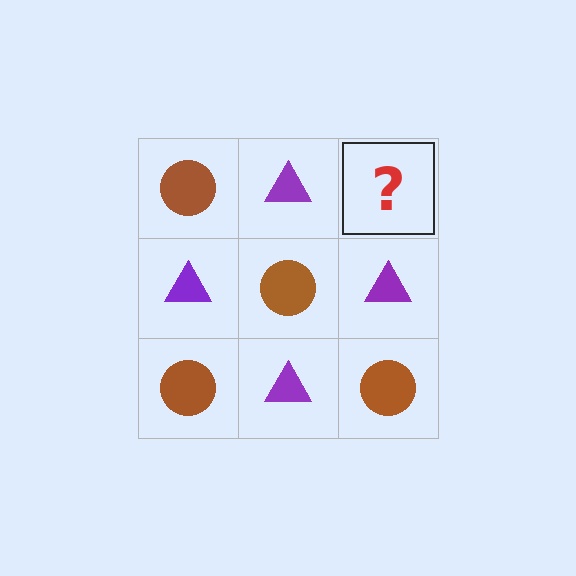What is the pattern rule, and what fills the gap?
The rule is that it alternates brown circle and purple triangle in a checkerboard pattern. The gap should be filled with a brown circle.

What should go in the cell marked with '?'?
The missing cell should contain a brown circle.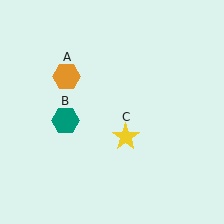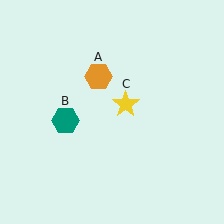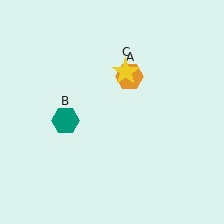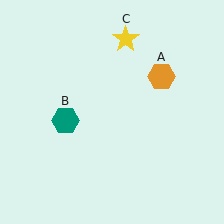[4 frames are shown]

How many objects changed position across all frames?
2 objects changed position: orange hexagon (object A), yellow star (object C).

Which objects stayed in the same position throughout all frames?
Teal hexagon (object B) remained stationary.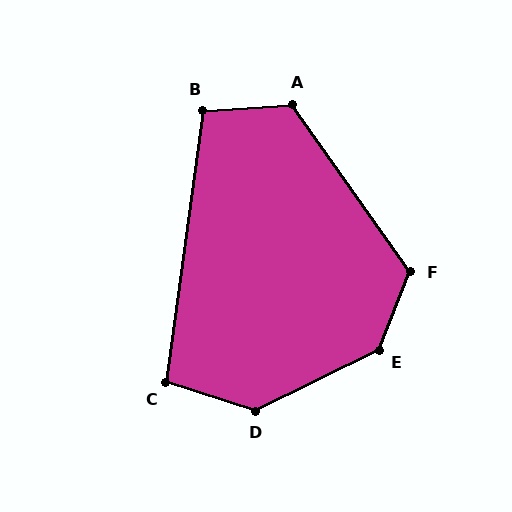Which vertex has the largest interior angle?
E, at approximately 138 degrees.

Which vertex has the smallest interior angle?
C, at approximately 100 degrees.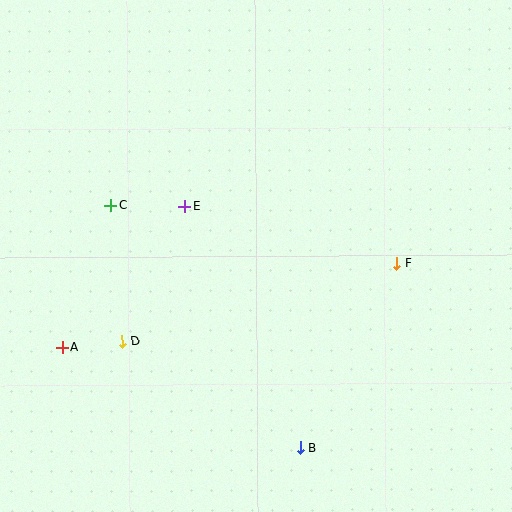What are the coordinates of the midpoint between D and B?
The midpoint between D and B is at (211, 394).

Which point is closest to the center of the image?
Point E at (185, 207) is closest to the center.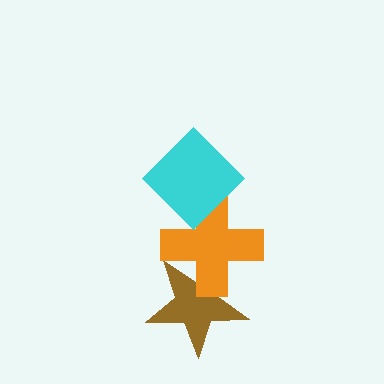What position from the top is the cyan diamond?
The cyan diamond is 1st from the top.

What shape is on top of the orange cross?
The cyan diamond is on top of the orange cross.